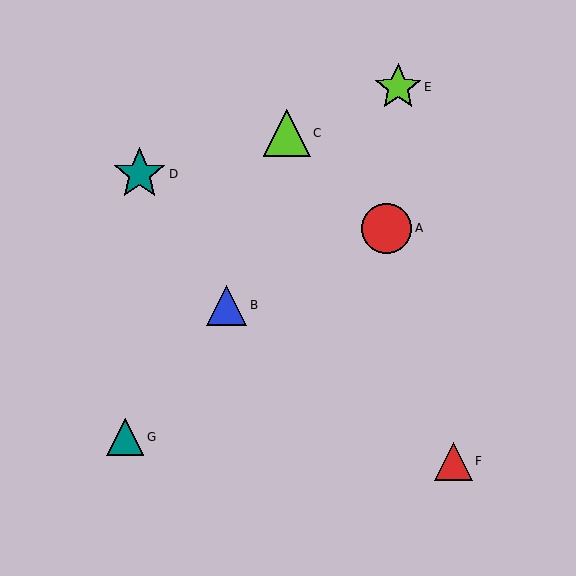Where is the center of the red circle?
The center of the red circle is at (387, 228).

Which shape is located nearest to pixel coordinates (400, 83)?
The lime star (labeled E) at (398, 87) is nearest to that location.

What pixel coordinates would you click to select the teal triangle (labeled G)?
Click at (125, 437) to select the teal triangle G.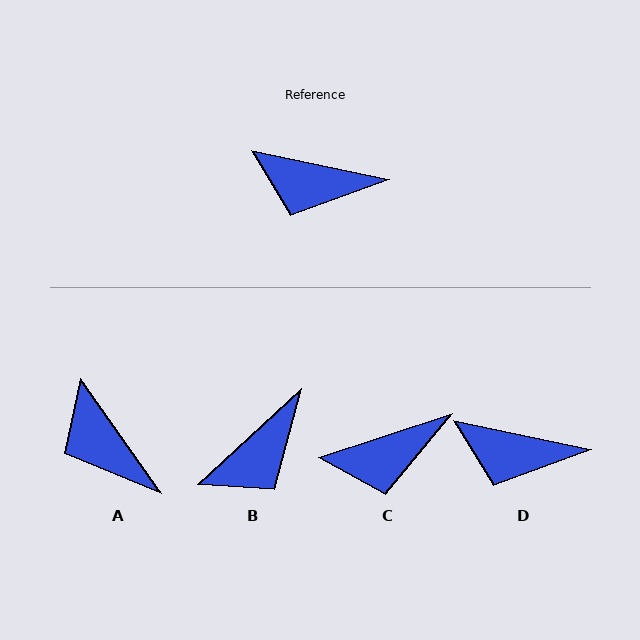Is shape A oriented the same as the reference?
No, it is off by about 43 degrees.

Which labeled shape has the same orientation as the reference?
D.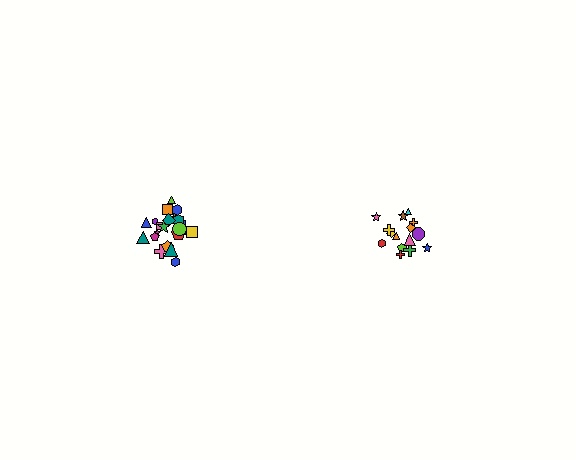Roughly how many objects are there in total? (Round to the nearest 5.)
Roughly 35 objects in total.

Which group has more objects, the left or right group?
The left group.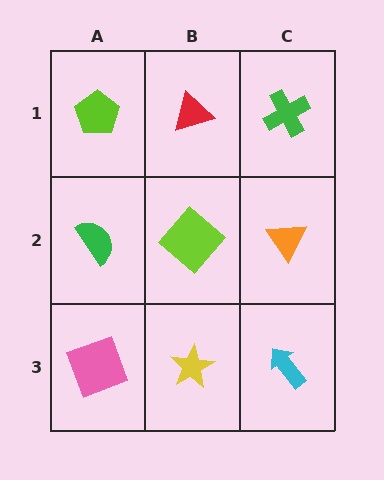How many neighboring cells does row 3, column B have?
3.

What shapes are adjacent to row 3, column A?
A green semicircle (row 2, column A), a yellow star (row 3, column B).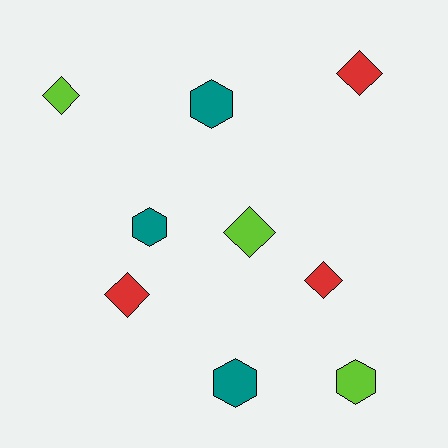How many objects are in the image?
There are 9 objects.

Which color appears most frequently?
Red, with 3 objects.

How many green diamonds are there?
There are no green diamonds.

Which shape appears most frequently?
Diamond, with 5 objects.